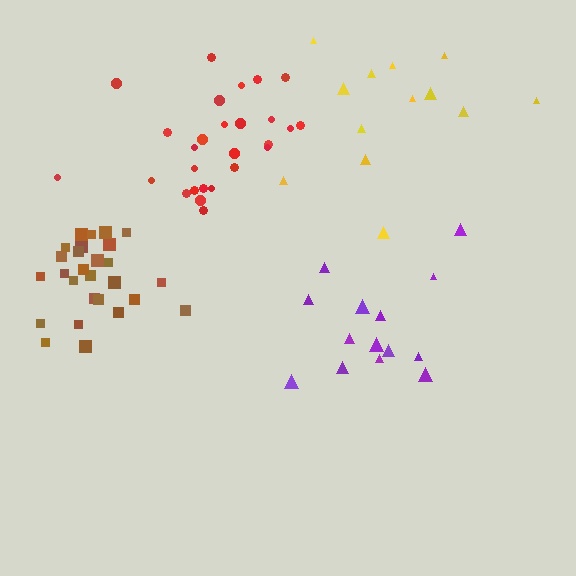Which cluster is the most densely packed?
Brown.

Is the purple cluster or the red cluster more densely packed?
Red.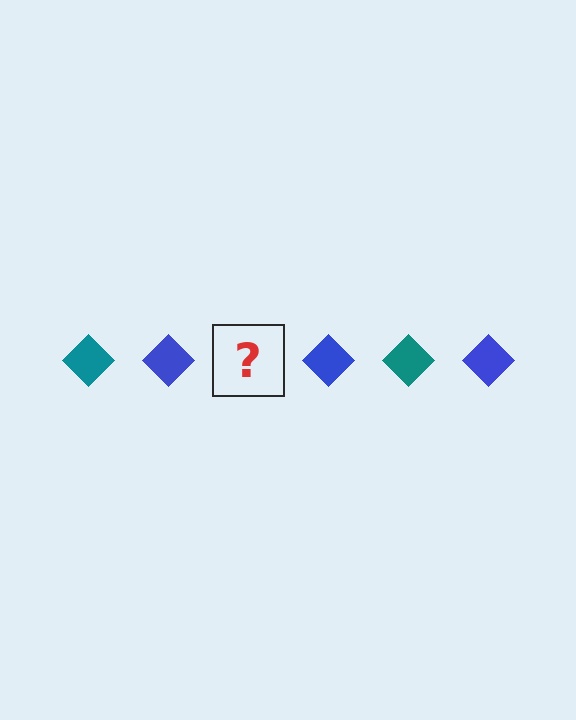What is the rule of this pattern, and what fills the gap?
The rule is that the pattern cycles through teal, blue diamonds. The gap should be filled with a teal diamond.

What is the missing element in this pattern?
The missing element is a teal diamond.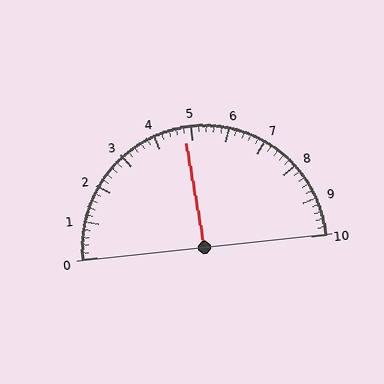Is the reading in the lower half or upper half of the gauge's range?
The reading is in the lower half of the range (0 to 10).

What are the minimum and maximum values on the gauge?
The gauge ranges from 0 to 10.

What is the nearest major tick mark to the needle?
The nearest major tick mark is 5.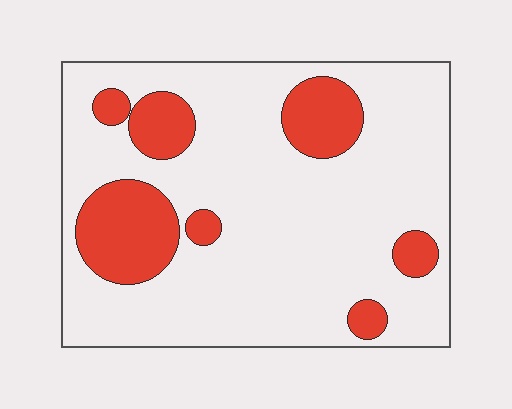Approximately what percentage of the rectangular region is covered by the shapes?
Approximately 20%.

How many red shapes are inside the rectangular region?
7.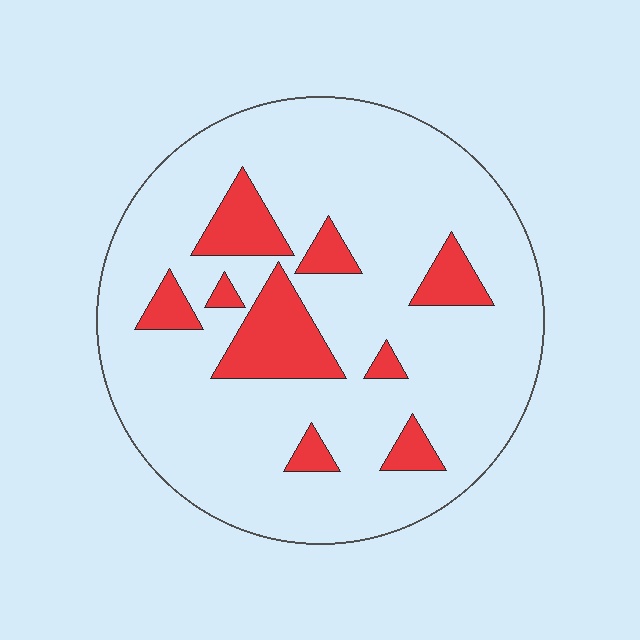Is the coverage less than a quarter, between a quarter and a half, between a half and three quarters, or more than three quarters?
Less than a quarter.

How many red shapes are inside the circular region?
9.